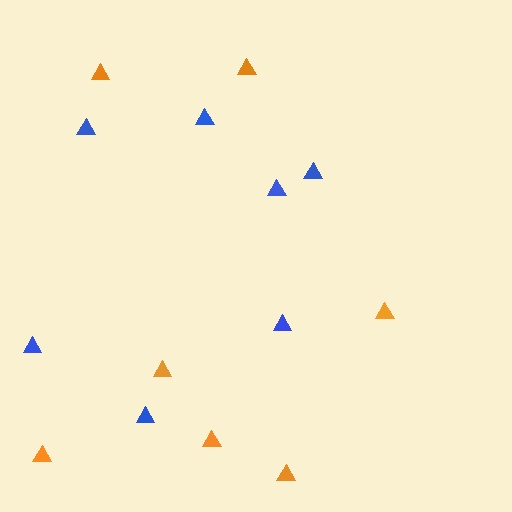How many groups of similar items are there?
There are 2 groups: one group of orange triangles (7) and one group of blue triangles (7).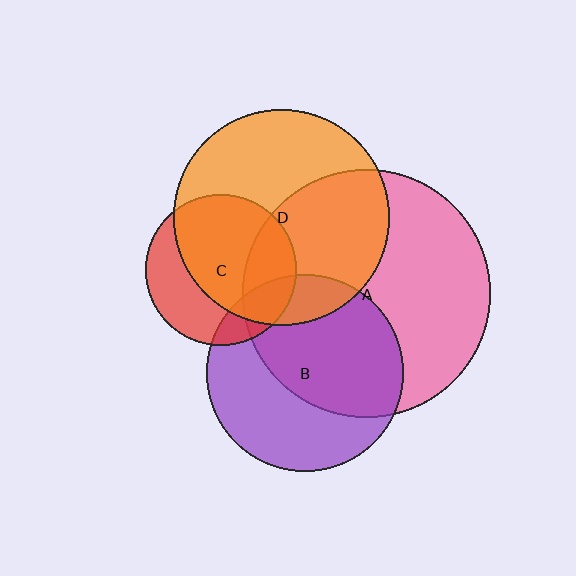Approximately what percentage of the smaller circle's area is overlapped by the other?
Approximately 55%.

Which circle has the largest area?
Circle A (pink).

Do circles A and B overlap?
Yes.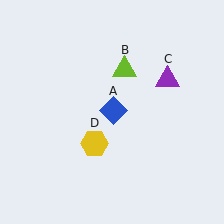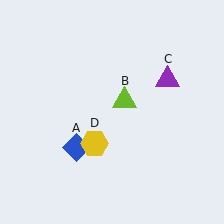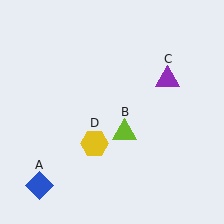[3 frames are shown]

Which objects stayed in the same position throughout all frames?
Purple triangle (object C) and yellow hexagon (object D) remained stationary.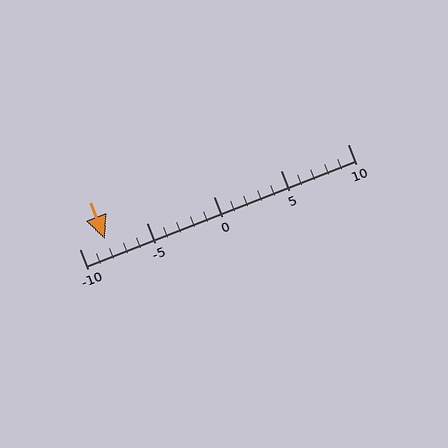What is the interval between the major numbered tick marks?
The major tick marks are spaced 5 units apart.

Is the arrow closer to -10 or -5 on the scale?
The arrow is closer to -10.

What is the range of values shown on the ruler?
The ruler shows values from -10 to 10.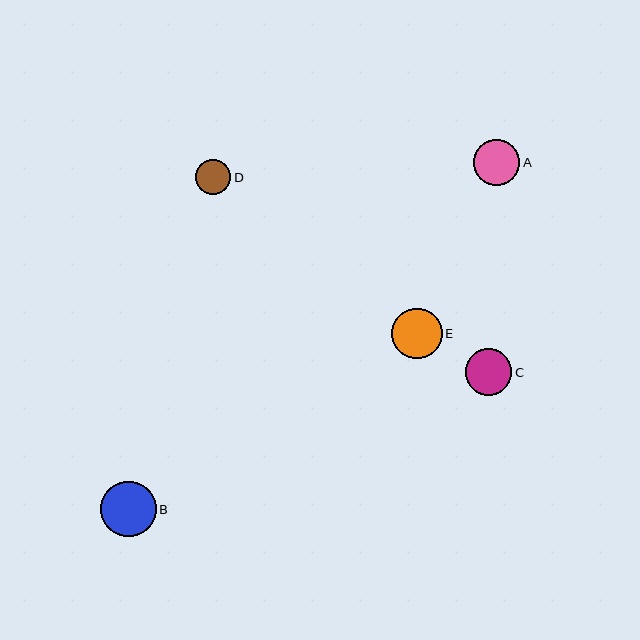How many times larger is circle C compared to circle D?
Circle C is approximately 1.3 times the size of circle D.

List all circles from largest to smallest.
From largest to smallest: B, E, C, A, D.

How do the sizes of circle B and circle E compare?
Circle B and circle E are approximately the same size.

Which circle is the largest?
Circle B is the largest with a size of approximately 56 pixels.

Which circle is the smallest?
Circle D is the smallest with a size of approximately 36 pixels.